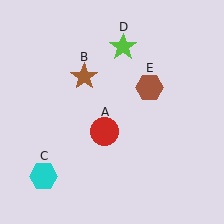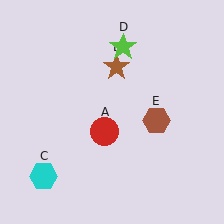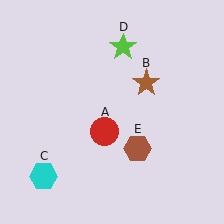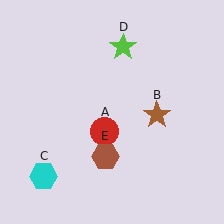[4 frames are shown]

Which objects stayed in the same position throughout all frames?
Red circle (object A) and cyan hexagon (object C) and lime star (object D) remained stationary.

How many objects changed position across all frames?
2 objects changed position: brown star (object B), brown hexagon (object E).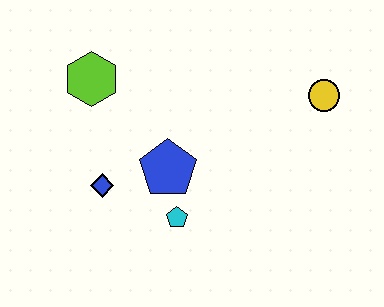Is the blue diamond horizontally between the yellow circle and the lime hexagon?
Yes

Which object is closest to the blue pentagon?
The cyan pentagon is closest to the blue pentagon.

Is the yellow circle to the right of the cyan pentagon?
Yes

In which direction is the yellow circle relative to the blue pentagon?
The yellow circle is to the right of the blue pentagon.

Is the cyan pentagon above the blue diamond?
No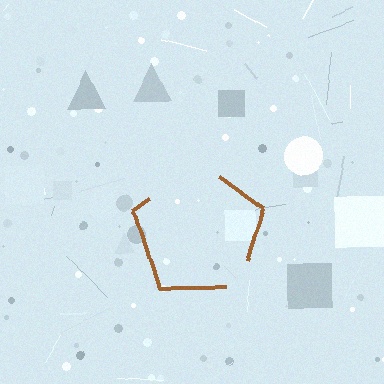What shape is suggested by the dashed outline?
The dashed outline suggests a pentagon.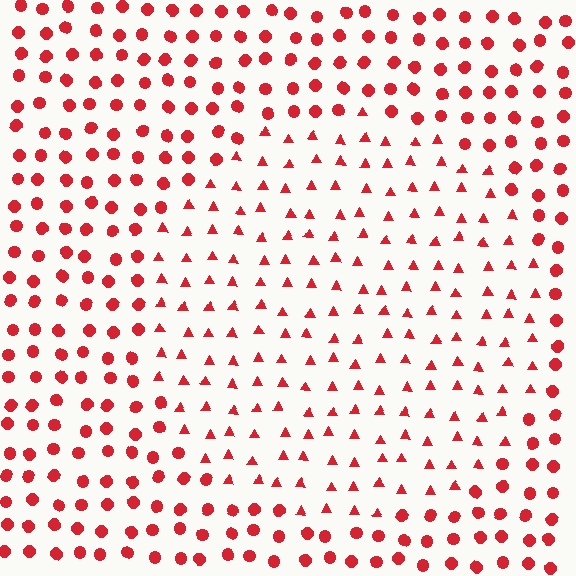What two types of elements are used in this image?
The image uses triangles inside the circle region and circles outside it.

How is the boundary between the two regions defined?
The boundary is defined by a change in element shape: triangles inside vs. circles outside. All elements share the same color and spacing.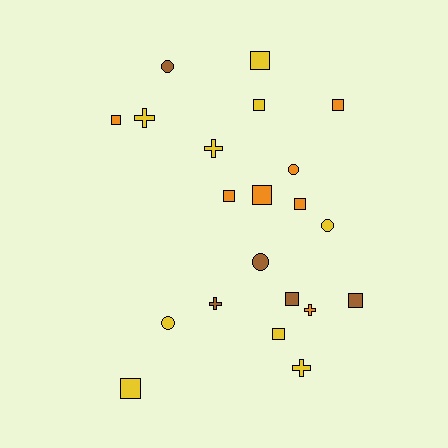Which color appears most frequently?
Yellow, with 9 objects.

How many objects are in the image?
There are 21 objects.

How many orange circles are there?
There is 1 orange circle.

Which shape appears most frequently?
Square, with 11 objects.